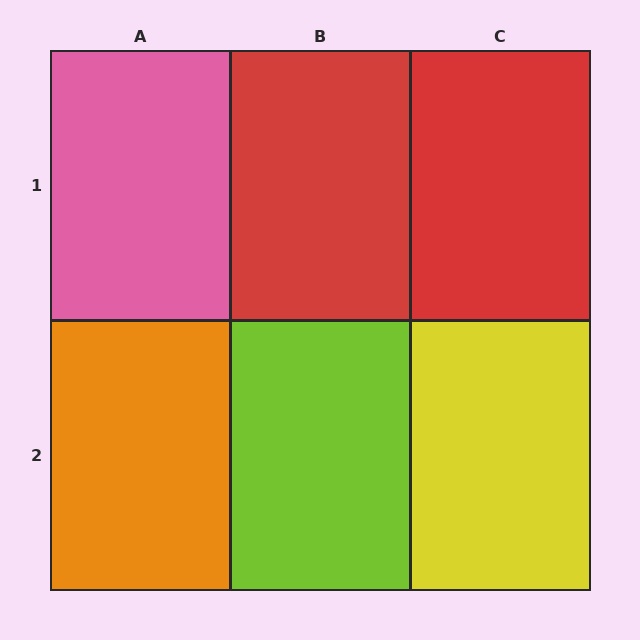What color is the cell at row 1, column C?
Red.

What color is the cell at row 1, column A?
Pink.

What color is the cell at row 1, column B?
Red.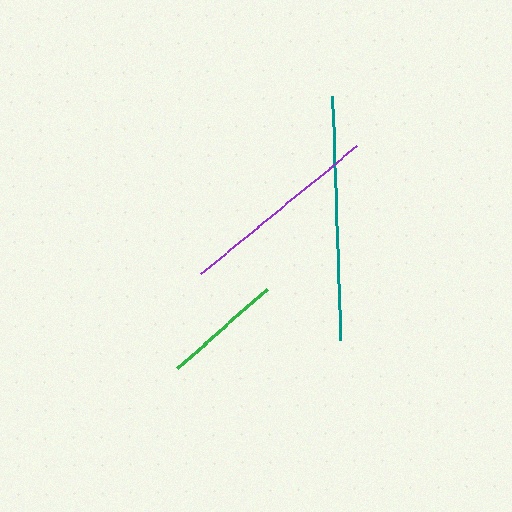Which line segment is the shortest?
The green line is the shortest at approximately 120 pixels.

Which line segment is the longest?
The teal line is the longest at approximately 244 pixels.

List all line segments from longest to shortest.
From longest to shortest: teal, purple, green.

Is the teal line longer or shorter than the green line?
The teal line is longer than the green line.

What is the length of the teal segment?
The teal segment is approximately 244 pixels long.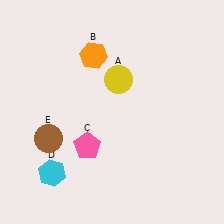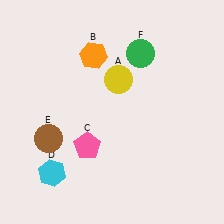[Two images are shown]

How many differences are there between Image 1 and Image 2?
There is 1 difference between the two images.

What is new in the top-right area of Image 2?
A green circle (F) was added in the top-right area of Image 2.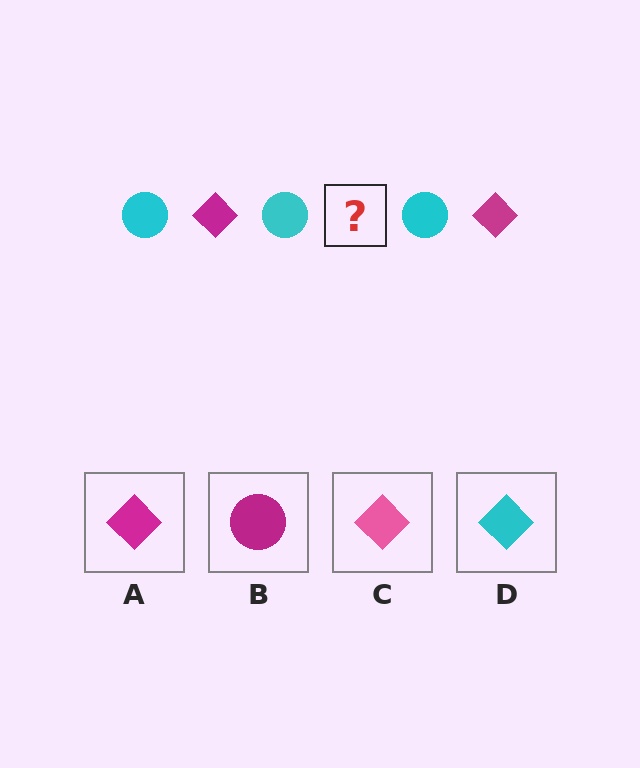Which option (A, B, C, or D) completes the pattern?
A.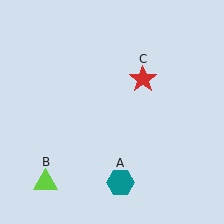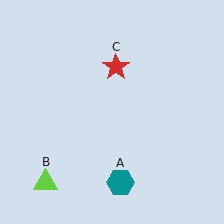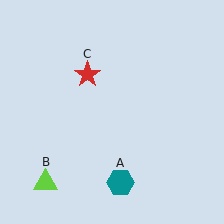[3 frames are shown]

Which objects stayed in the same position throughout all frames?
Teal hexagon (object A) and lime triangle (object B) remained stationary.